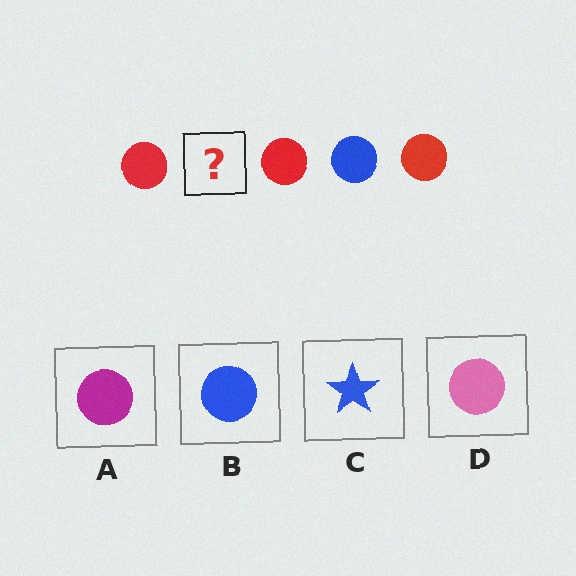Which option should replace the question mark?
Option B.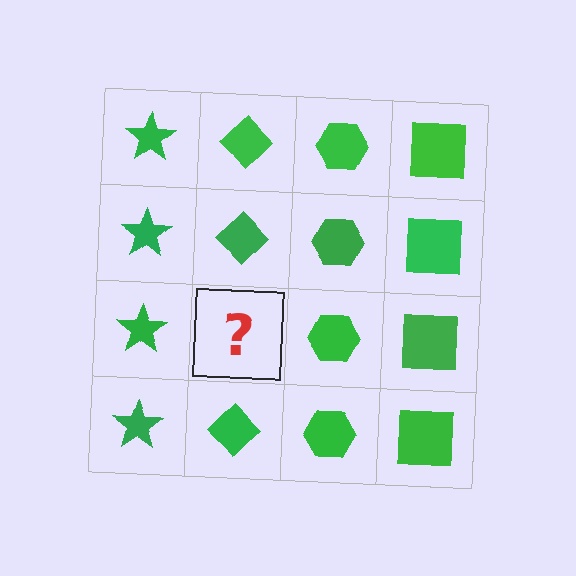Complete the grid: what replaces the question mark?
The question mark should be replaced with a green diamond.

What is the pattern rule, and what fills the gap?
The rule is that each column has a consistent shape. The gap should be filled with a green diamond.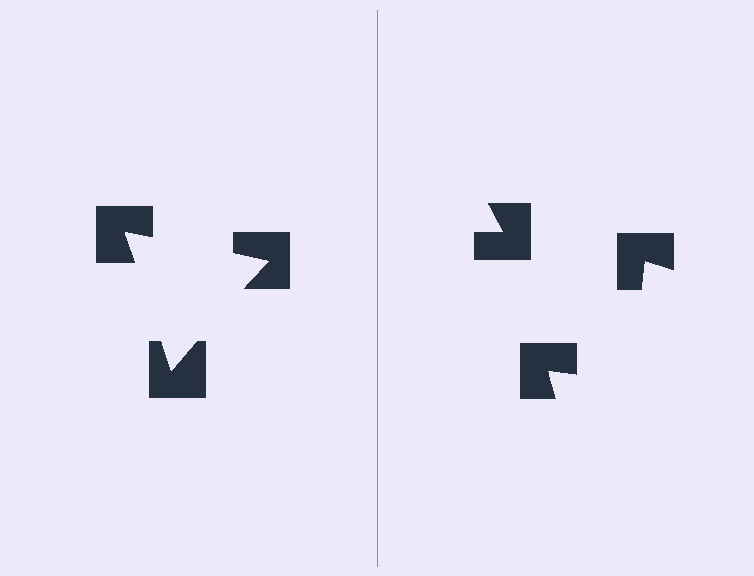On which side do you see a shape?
An illusory triangle appears on the left side. On the right side the wedge cuts are rotated, so no coherent shape forms.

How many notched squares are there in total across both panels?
6 — 3 on each side.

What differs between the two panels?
The notched squares are positioned identically on both sides; only the wedge orientations differ. On the left they align to a triangle; on the right they are misaligned.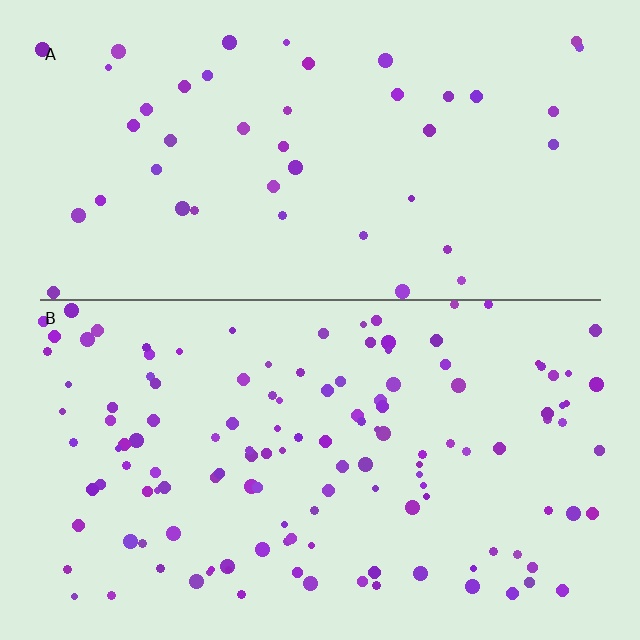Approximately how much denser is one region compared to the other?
Approximately 3.0× — region B over region A.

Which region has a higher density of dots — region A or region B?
B (the bottom).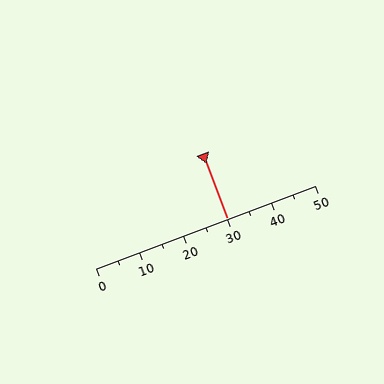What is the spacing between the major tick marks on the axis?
The major ticks are spaced 10 apart.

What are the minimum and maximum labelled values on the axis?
The axis runs from 0 to 50.